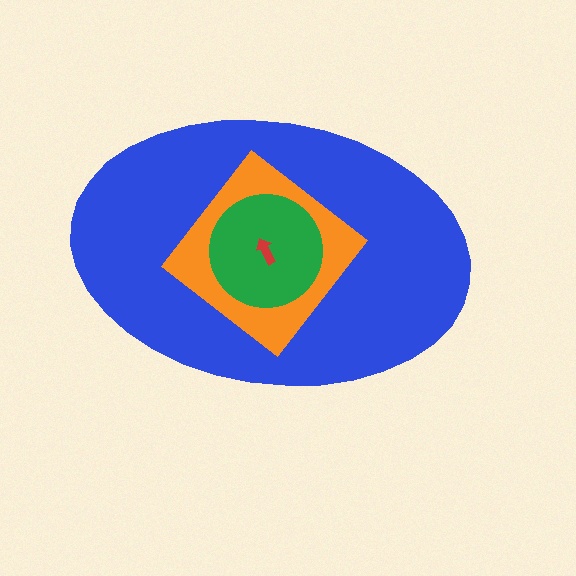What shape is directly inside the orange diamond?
The green circle.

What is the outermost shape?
The blue ellipse.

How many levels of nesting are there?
4.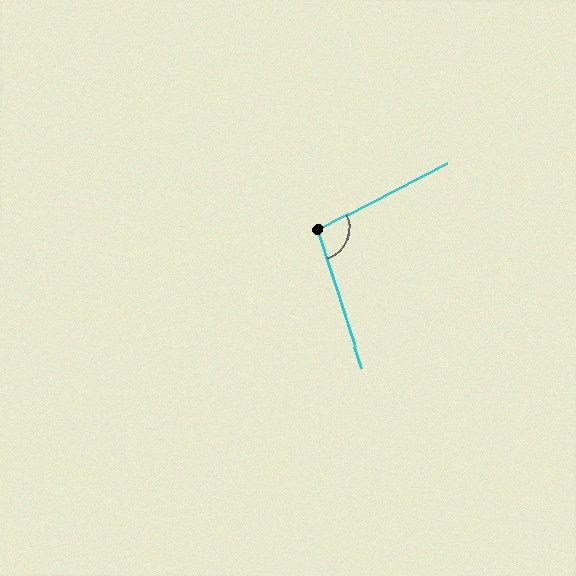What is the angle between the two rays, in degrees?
Approximately 99 degrees.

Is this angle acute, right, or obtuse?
It is obtuse.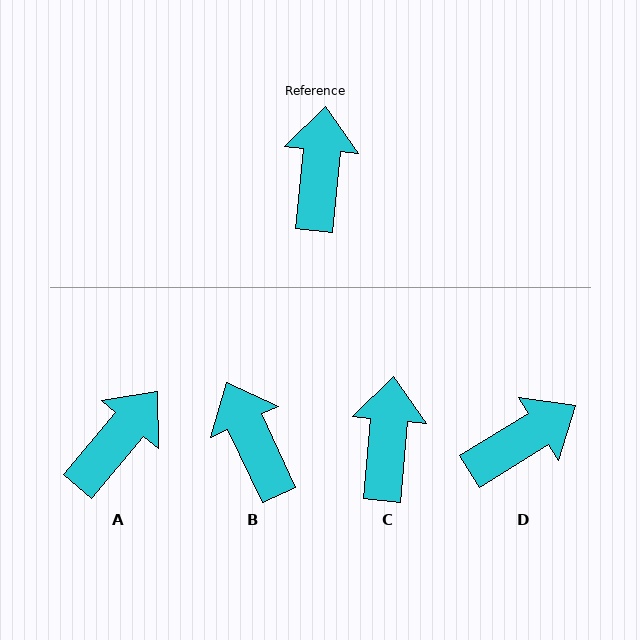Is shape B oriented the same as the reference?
No, it is off by about 31 degrees.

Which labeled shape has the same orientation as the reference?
C.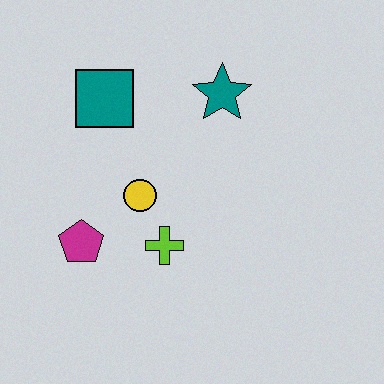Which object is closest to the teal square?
The yellow circle is closest to the teal square.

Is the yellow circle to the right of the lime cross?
No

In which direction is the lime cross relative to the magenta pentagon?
The lime cross is to the right of the magenta pentagon.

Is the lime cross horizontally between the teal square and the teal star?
Yes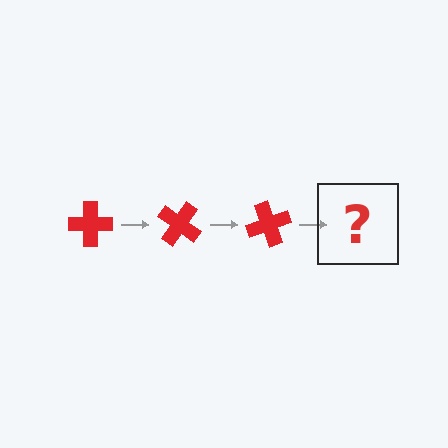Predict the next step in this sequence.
The next step is a red cross rotated 105 degrees.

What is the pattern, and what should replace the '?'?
The pattern is that the cross rotates 35 degrees each step. The '?' should be a red cross rotated 105 degrees.